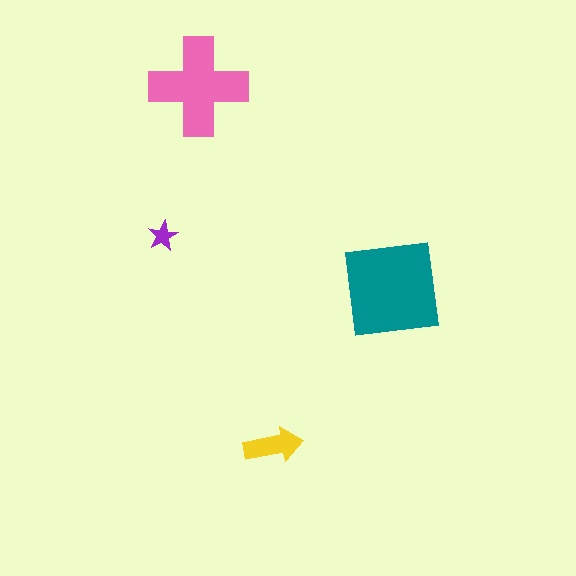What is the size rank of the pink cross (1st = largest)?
2nd.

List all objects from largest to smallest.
The teal square, the pink cross, the yellow arrow, the purple star.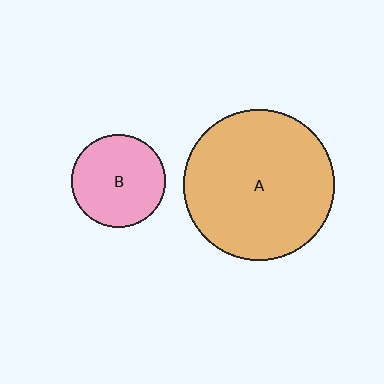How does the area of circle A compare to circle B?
Approximately 2.6 times.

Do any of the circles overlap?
No, none of the circles overlap.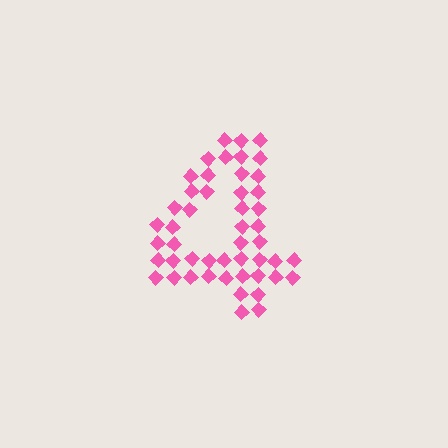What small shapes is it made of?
It is made of small diamonds.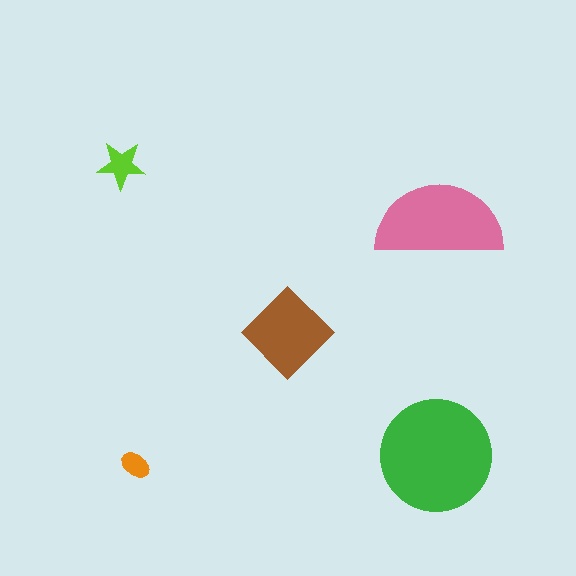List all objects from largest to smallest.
The green circle, the pink semicircle, the brown diamond, the lime star, the orange ellipse.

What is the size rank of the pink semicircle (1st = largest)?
2nd.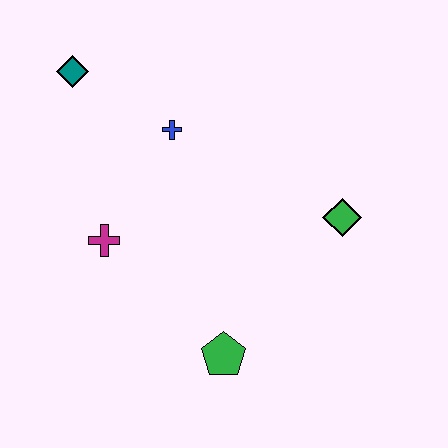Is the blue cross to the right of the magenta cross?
Yes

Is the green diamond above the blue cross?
No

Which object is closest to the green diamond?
The green pentagon is closest to the green diamond.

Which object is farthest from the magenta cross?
The green diamond is farthest from the magenta cross.